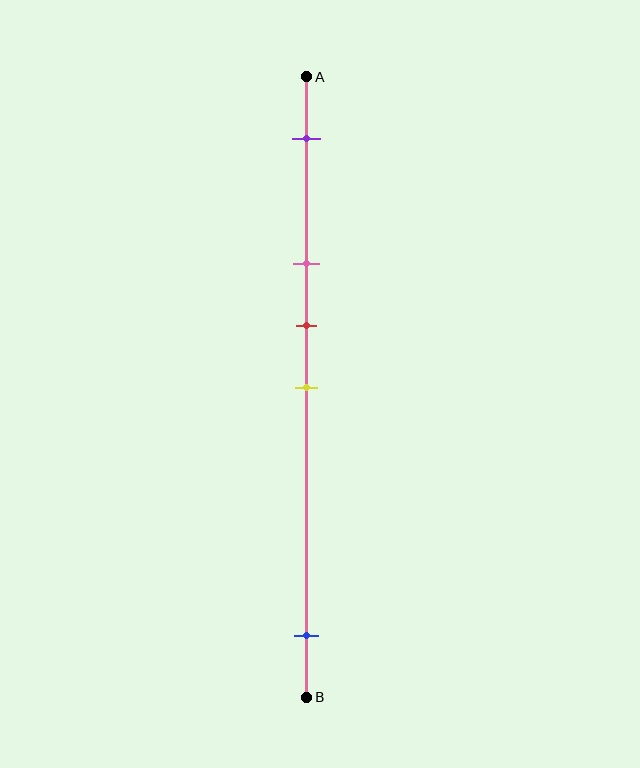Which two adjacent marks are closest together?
The red and yellow marks are the closest adjacent pair.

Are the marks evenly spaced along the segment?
No, the marks are not evenly spaced.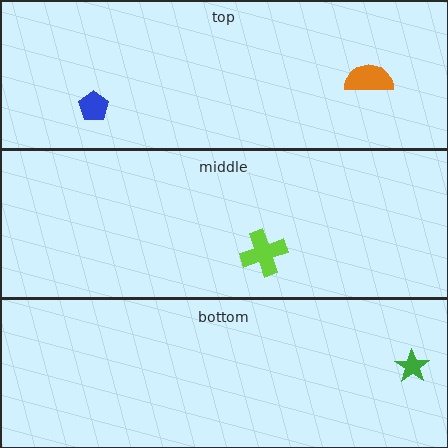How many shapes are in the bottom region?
1.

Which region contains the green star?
The bottom region.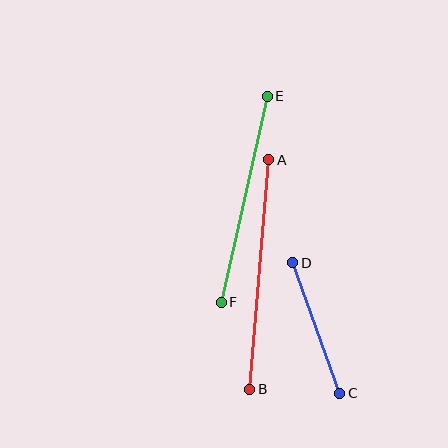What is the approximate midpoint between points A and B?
The midpoint is at approximately (259, 274) pixels.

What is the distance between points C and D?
The distance is approximately 139 pixels.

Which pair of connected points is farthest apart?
Points A and B are farthest apart.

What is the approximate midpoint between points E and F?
The midpoint is at approximately (244, 199) pixels.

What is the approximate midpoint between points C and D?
The midpoint is at approximately (316, 328) pixels.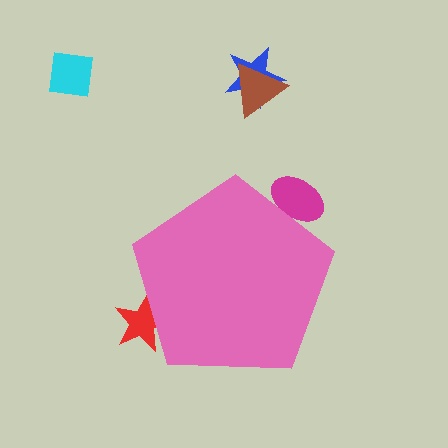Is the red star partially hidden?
Yes, the red star is partially hidden behind the pink pentagon.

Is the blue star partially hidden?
No, the blue star is fully visible.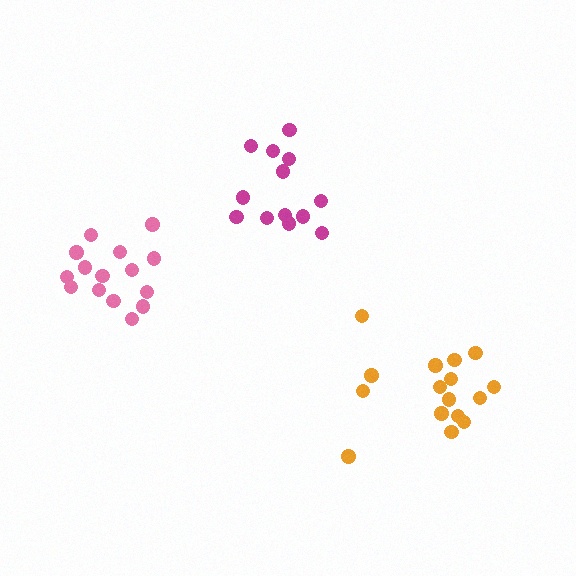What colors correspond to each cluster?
The clusters are colored: orange, magenta, pink.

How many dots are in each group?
Group 1: 16 dots, Group 2: 13 dots, Group 3: 15 dots (44 total).